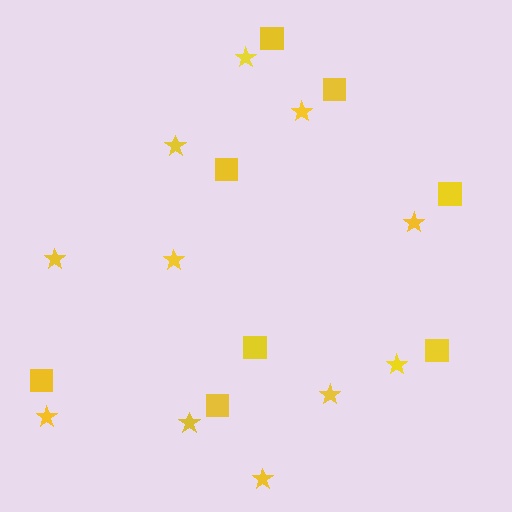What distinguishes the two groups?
There are 2 groups: one group of squares (8) and one group of stars (11).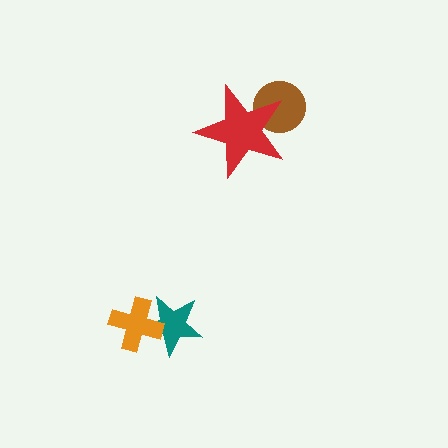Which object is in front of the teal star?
The orange cross is in front of the teal star.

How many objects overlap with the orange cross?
1 object overlaps with the orange cross.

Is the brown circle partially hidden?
Yes, it is partially covered by another shape.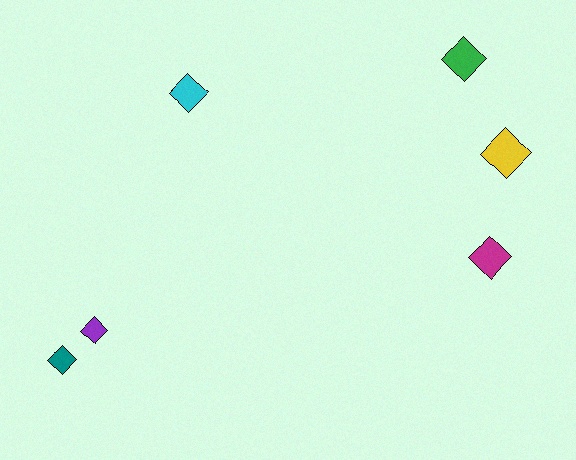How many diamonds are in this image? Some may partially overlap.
There are 6 diamonds.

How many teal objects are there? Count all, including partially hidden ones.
There is 1 teal object.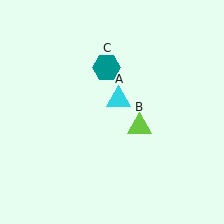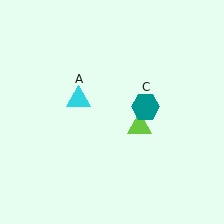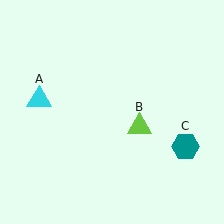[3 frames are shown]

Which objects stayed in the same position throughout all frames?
Lime triangle (object B) remained stationary.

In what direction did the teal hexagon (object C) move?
The teal hexagon (object C) moved down and to the right.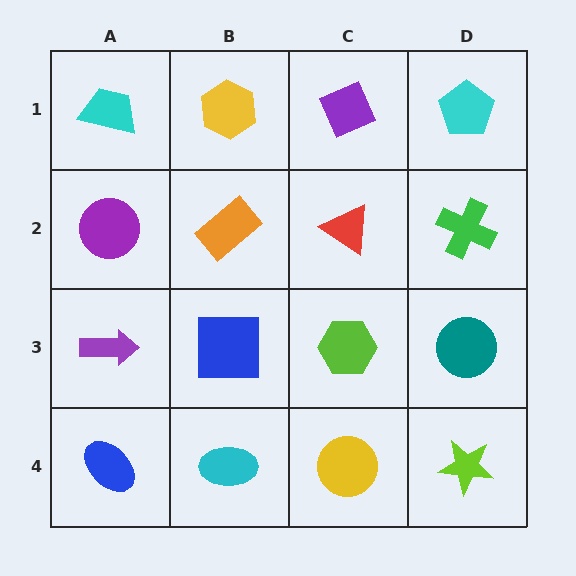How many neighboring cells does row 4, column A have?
2.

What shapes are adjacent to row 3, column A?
A purple circle (row 2, column A), a blue ellipse (row 4, column A), a blue square (row 3, column B).